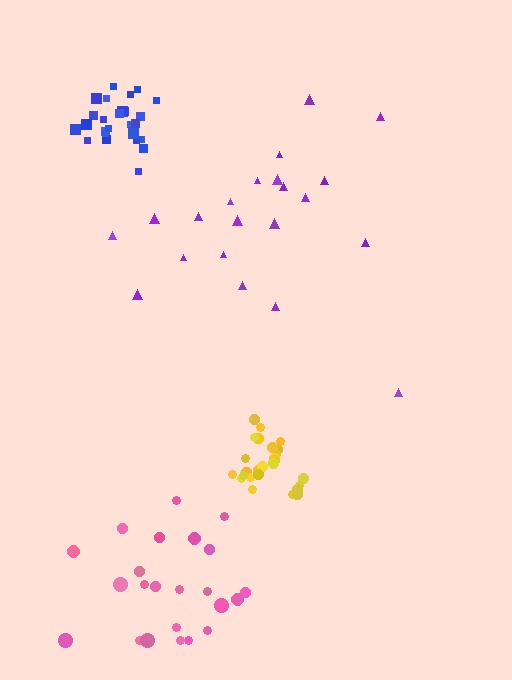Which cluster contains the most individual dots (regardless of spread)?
Yellow (27).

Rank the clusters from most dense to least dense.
blue, yellow, pink, purple.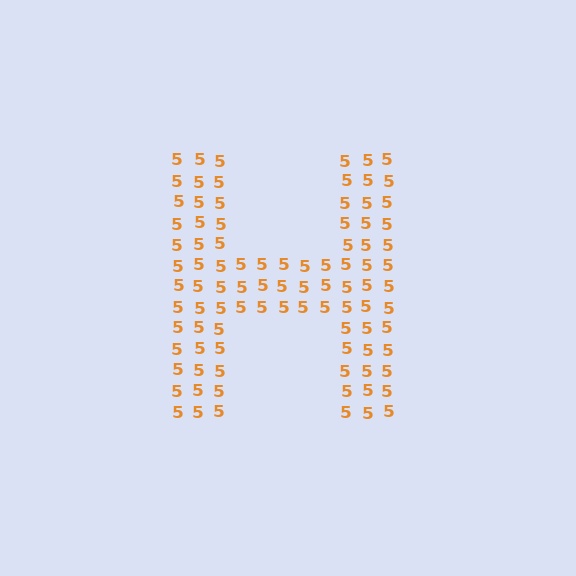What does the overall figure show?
The overall figure shows the letter H.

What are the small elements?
The small elements are digit 5's.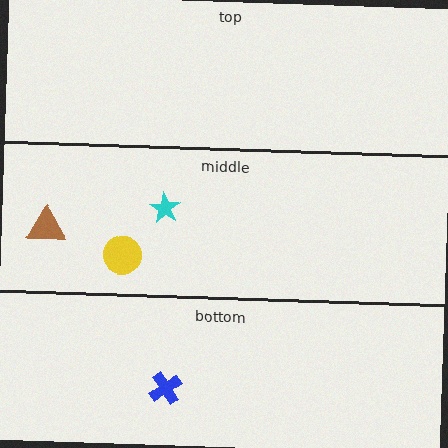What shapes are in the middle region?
The yellow circle, the brown triangle, the cyan star.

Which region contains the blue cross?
The bottom region.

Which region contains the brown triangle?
The middle region.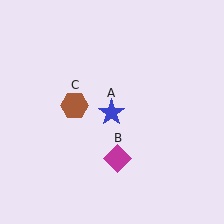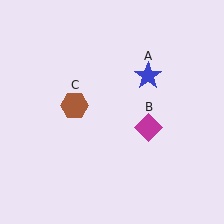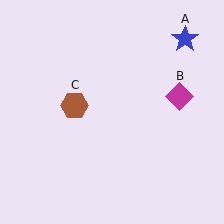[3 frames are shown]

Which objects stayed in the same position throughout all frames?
Brown hexagon (object C) remained stationary.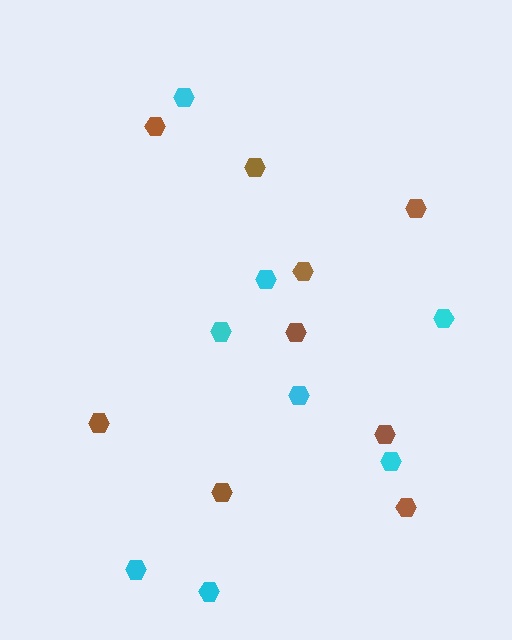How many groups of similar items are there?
There are 2 groups: one group of brown hexagons (9) and one group of cyan hexagons (8).